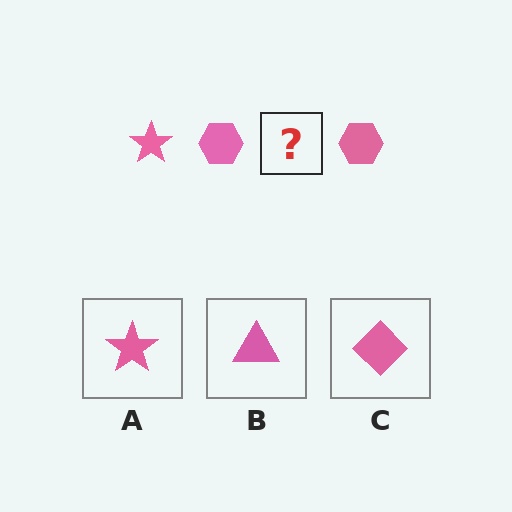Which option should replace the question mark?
Option A.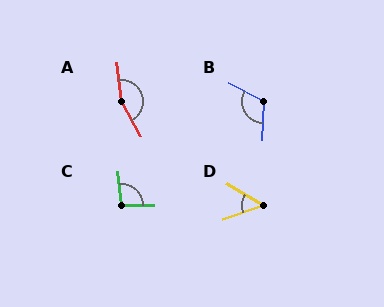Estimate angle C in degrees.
Approximately 96 degrees.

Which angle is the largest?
A, at approximately 158 degrees.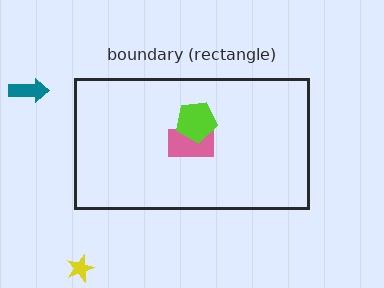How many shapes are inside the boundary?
2 inside, 2 outside.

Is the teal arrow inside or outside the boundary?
Outside.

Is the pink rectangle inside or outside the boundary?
Inside.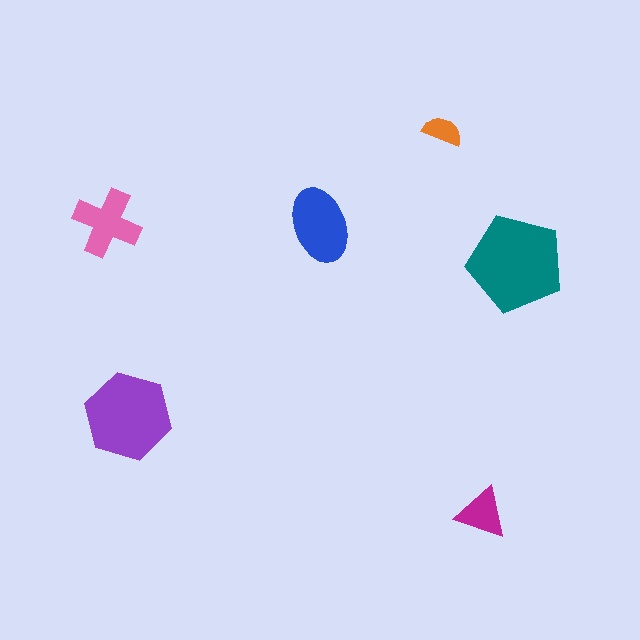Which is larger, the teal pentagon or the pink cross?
The teal pentagon.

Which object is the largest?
The teal pentagon.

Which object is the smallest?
The orange semicircle.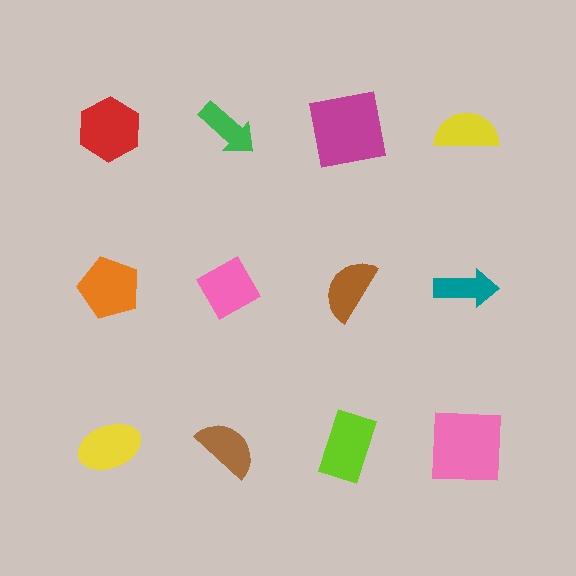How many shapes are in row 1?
4 shapes.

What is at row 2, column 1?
An orange pentagon.